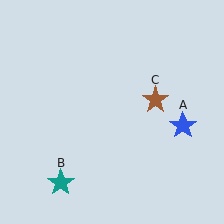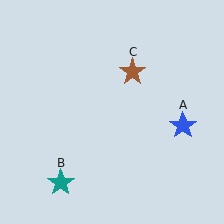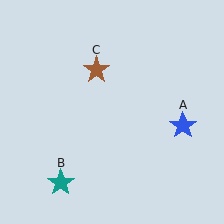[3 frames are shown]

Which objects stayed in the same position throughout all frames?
Blue star (object A) and teal star (object B) remained stationary.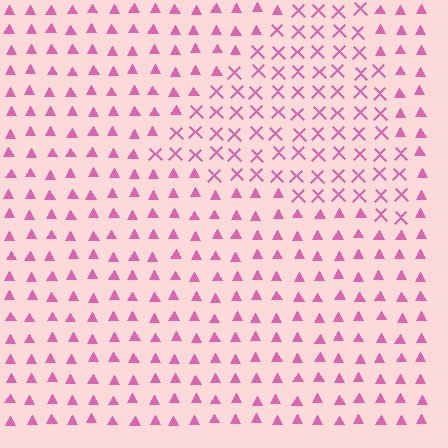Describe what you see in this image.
The image is filled with small pink elements arranged in a uniform grid. A triangle-shaped region contains X marks, while the surrounding area contains triangles. The boundary is defined purely by the change in element shape.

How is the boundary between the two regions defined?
The boundary is defined by a change in element shape: X marks inside vs. triangles outside. All elements share the same color and spacing.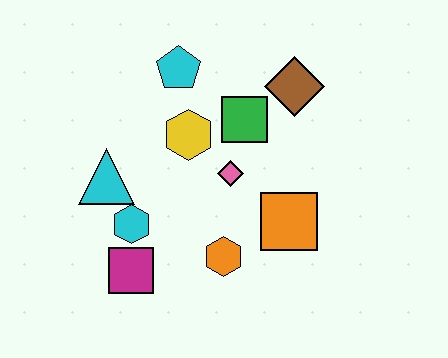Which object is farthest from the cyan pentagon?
The magenta square is farthest from the cyan pentagon.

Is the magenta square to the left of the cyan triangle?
No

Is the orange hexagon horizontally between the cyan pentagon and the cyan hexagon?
No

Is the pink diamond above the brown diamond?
No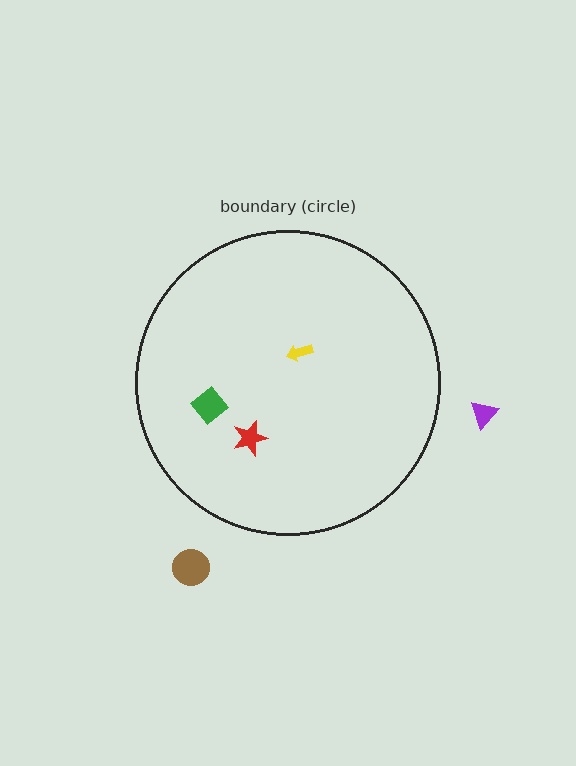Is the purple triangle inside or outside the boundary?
Outside.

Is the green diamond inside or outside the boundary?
Inside.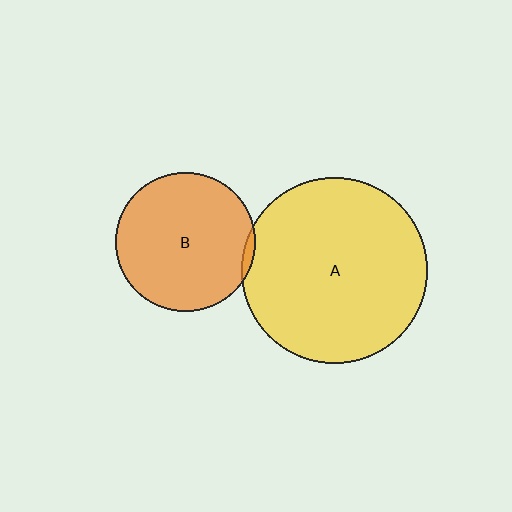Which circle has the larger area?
Circle A (yellow).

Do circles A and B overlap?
Yes.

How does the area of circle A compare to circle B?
Approximately 1.8 times.